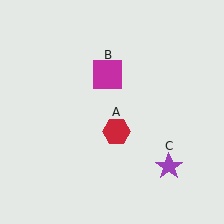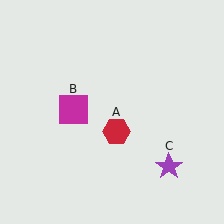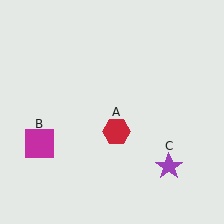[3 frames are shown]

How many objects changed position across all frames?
1 object changed position: magenta square (object B).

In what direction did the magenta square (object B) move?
The magenta square (object B) moved down and to the left.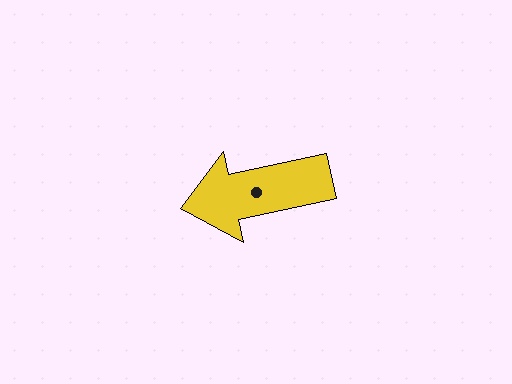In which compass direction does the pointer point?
West.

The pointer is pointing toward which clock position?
Roughly 9 o'clock.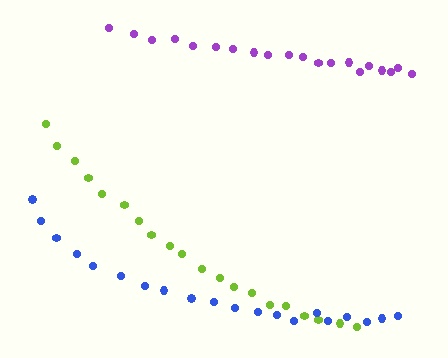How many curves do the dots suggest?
There are 3 distinct paths.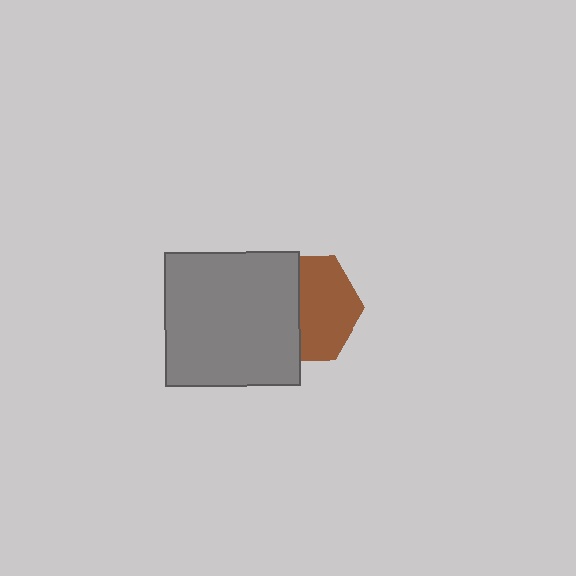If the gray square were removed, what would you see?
You would see the complete brown hexagon.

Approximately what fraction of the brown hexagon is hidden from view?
Roughly 45% of the brown hexagon is hidden behind the gray square.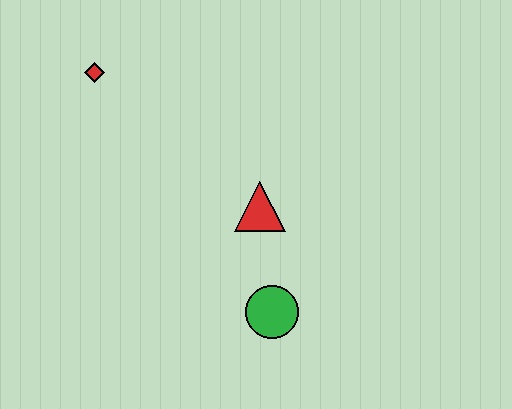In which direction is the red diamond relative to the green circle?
The red diamond is above the green circle.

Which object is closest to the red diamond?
The red triangle is closest to the red diamond.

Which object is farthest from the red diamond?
The green circle is farthest from the red diamond.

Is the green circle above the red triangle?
No